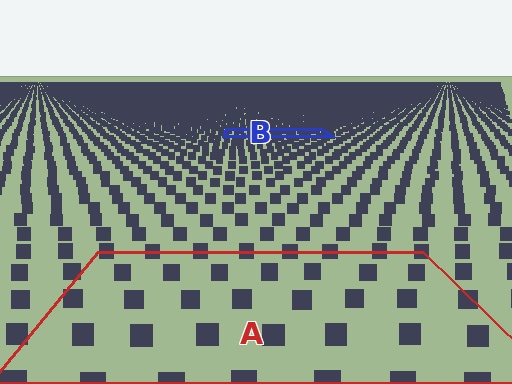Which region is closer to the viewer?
Region A is closer. The texture elements there are larger and more spread out.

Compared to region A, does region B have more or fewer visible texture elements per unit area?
Region B has more texture elements per unit area — they are packed more densely because it is farther away.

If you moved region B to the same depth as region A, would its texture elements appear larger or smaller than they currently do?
They would appear larger. At a closer depth, the same texture elements are projected at a bigger on-screen size.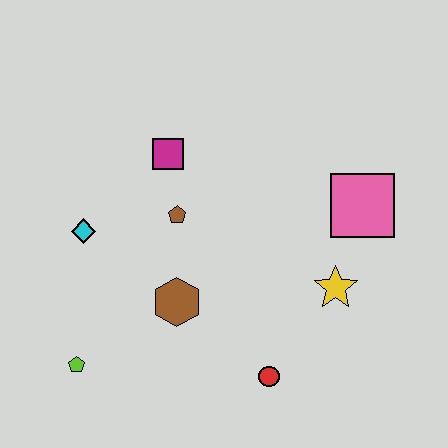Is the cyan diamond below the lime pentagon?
No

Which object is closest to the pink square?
The yellow star is closest to the pink square.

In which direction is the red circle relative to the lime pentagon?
The red circle is to the right of the lime pentagon.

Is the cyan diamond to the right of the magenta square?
No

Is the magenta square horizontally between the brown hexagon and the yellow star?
No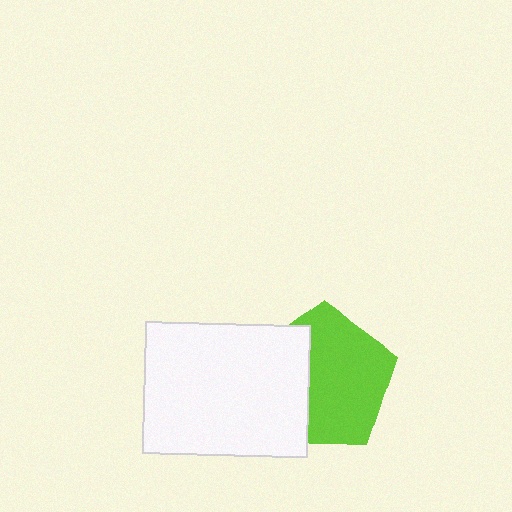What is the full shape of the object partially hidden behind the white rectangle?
The partially hidden object is a lime pentagon.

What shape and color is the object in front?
The object in front is a white rectangle.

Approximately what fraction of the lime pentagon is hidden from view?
Roughly 38% of the lime pentagon is hidden behind the white rectangle.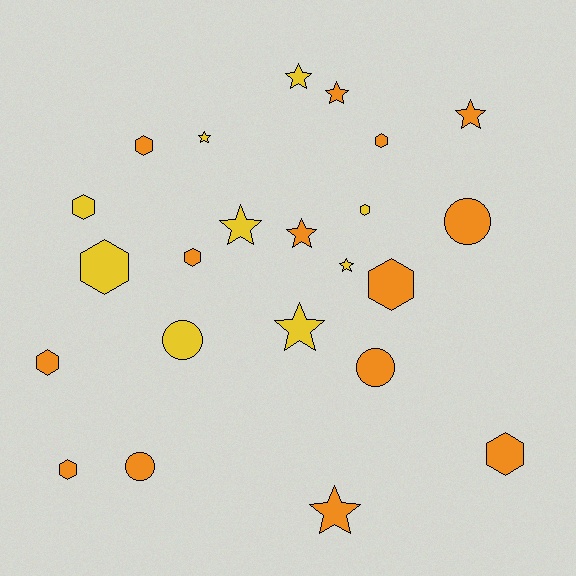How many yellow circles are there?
There is 1 yellow circle.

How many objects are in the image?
There are 23 objects.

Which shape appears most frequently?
Hexagon, with 10 objects.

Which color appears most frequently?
Orange, with 14 objects.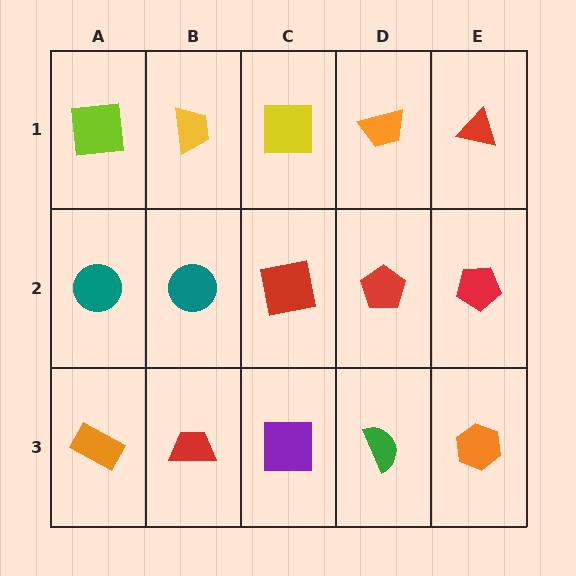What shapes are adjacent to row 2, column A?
A lime square (row 1, column A), an orange rectangle (row 3, column A), a teal circle (row 2, column B).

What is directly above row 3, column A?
A teal circle.